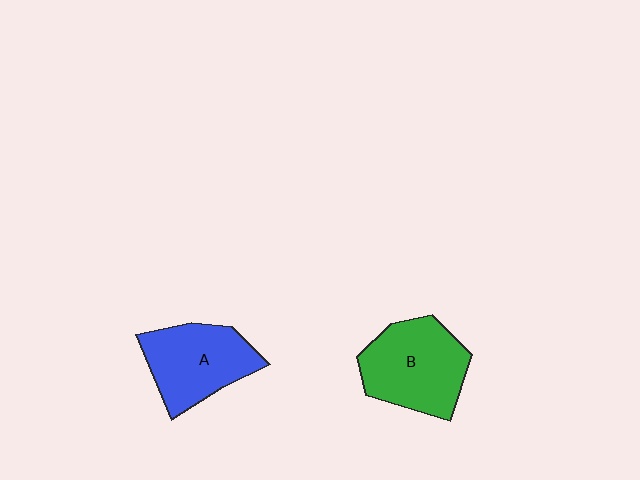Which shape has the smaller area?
Shape A (blue).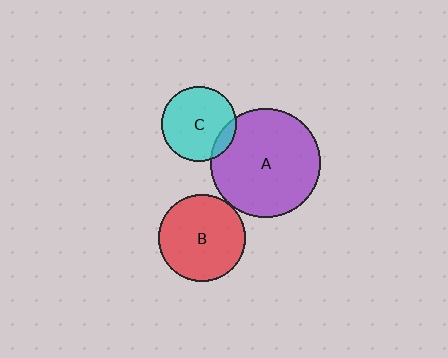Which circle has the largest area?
Circle A (purple).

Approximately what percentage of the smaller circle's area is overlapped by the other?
Approximately 10%.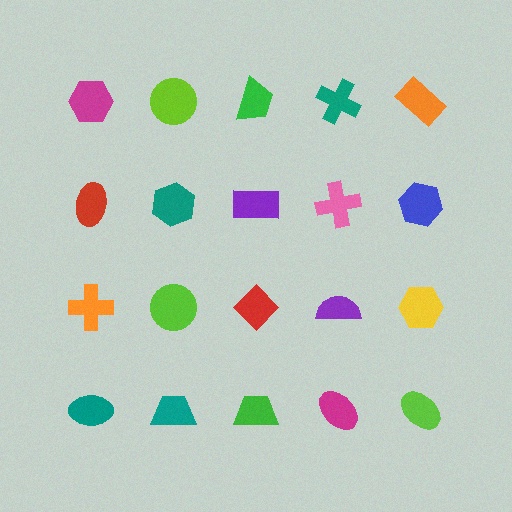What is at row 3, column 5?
A yellow hexagon.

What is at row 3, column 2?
A lime circle.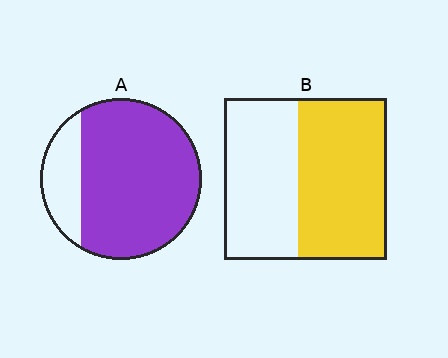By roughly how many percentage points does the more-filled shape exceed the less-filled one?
By roughly 25 percentage points (A over B).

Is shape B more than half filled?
Yes.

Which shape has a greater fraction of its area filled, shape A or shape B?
Shape A.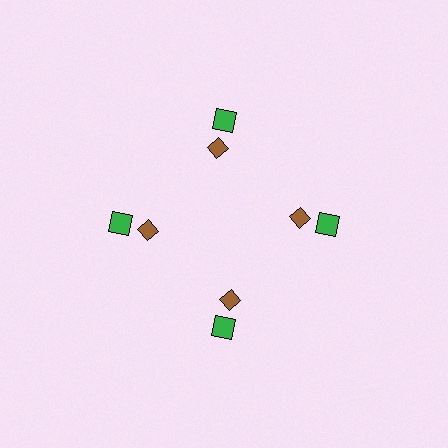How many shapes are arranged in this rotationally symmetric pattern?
There are 8 shapes, arranged in 4 groups of 2.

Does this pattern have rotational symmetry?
Yes, this pattern has 4-fold rotational symmetry. It looks the same after rotating 90 degrees around the center.